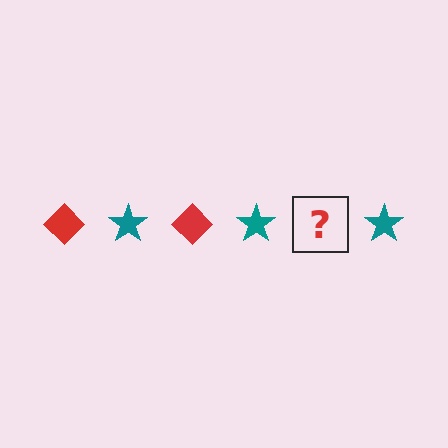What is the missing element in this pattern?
The missing element is a red diamond.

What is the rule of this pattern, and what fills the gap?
The rule is that the pattern alternates between red diamond and teal star. The gap should be filled with a red diamond.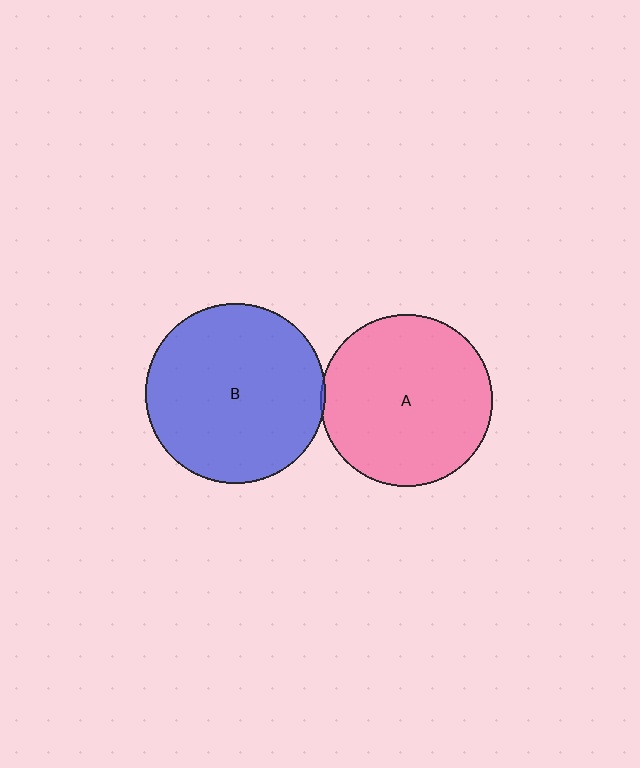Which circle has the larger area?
Circle B (blue).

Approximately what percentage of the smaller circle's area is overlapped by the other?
Approximately 5%.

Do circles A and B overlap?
Yes.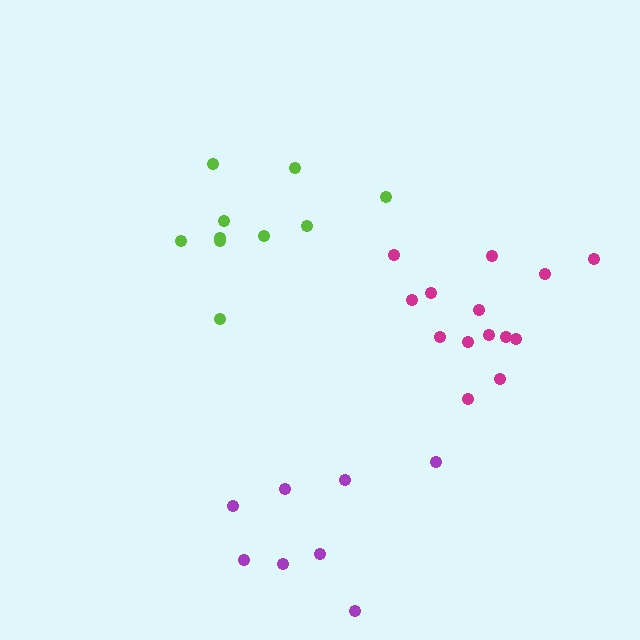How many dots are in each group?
Group 1: 10 dots, Group 2: 8 dots, Group 3: 14 dots (32 total).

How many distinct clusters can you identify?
There are 3 distinct clusters.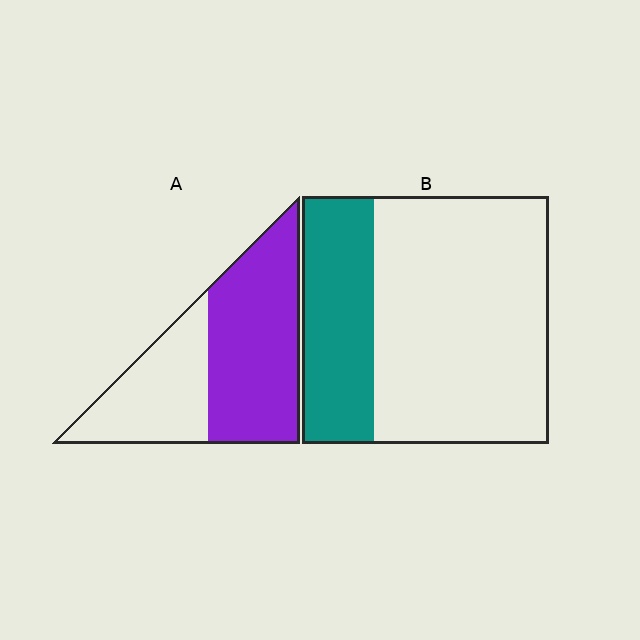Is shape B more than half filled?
No.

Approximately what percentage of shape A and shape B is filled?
A is approximately 60% and B is approximately 30%.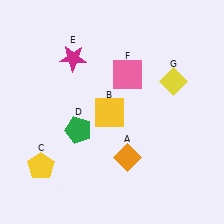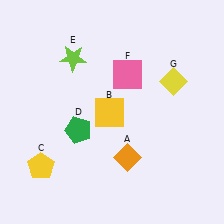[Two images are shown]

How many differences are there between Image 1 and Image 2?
There is 1 difference between the two images.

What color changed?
The star (E) changed from magenta in Image 1 to lime in Image 2.